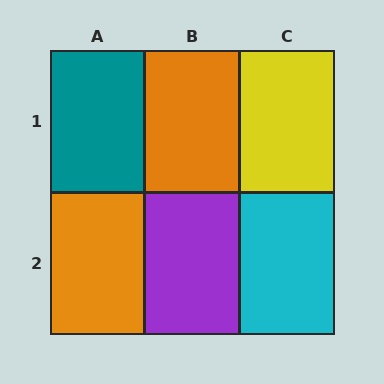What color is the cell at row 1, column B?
Orange.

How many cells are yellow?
1 cell is yellow.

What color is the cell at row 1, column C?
Yellow.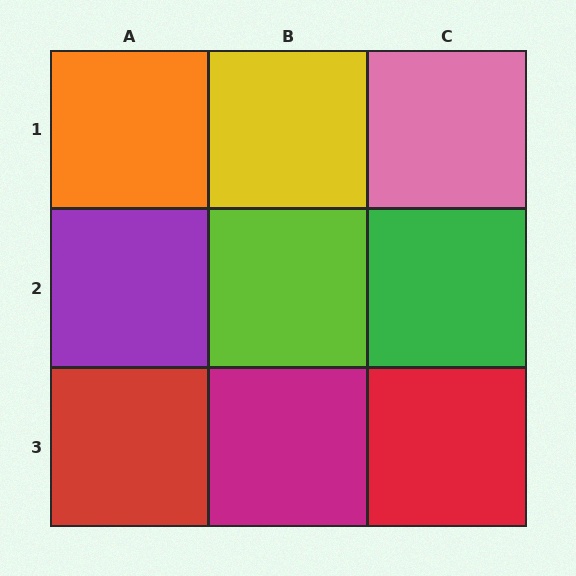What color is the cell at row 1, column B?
Yellow.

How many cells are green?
1 cell is green.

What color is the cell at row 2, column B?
Lime.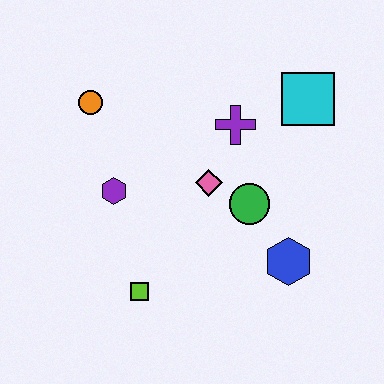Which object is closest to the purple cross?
The pink diamond is closest to the purple cross.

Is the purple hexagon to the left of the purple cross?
Yes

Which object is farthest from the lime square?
The cyan square is farthest from the lime square.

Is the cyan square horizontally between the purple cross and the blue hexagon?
No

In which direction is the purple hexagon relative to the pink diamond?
The purple hexagon is to the left of the pink diamond.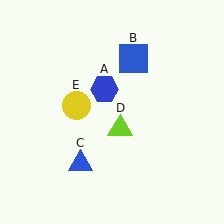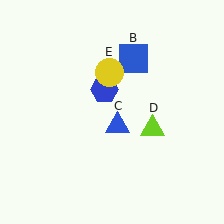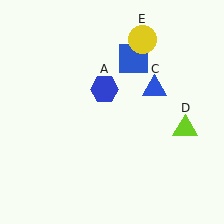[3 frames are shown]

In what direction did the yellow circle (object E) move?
The yellow circle (object E) moved up and to the right.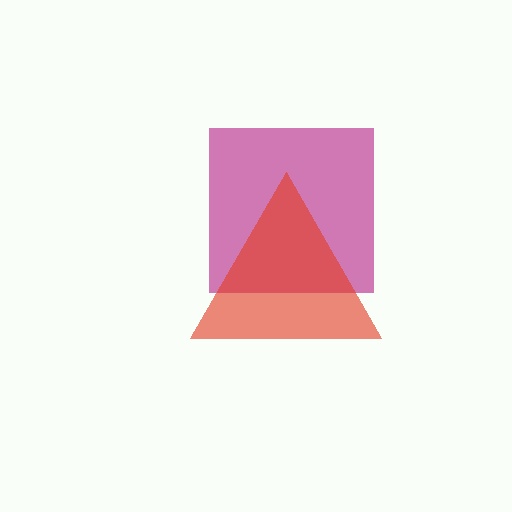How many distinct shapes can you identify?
There are 2 distinct shapes: a magenta square, a red triangle.